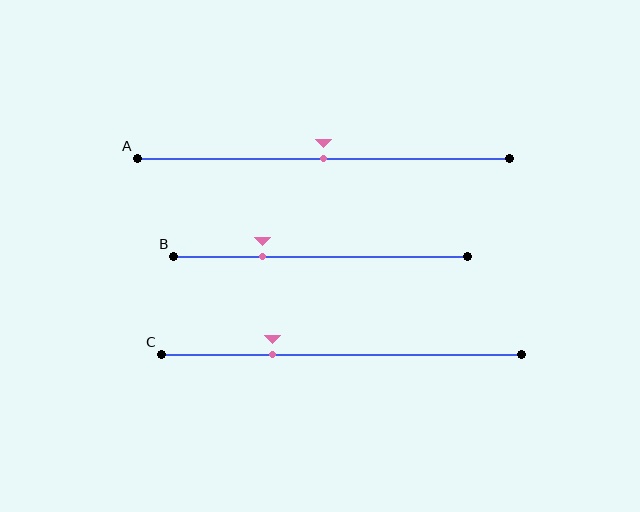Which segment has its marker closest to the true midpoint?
Segment A has its marker closest to the true midpoint.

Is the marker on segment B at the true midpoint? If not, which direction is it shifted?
No, the marker on segment B is shifted to the left by about 20% of the segment length.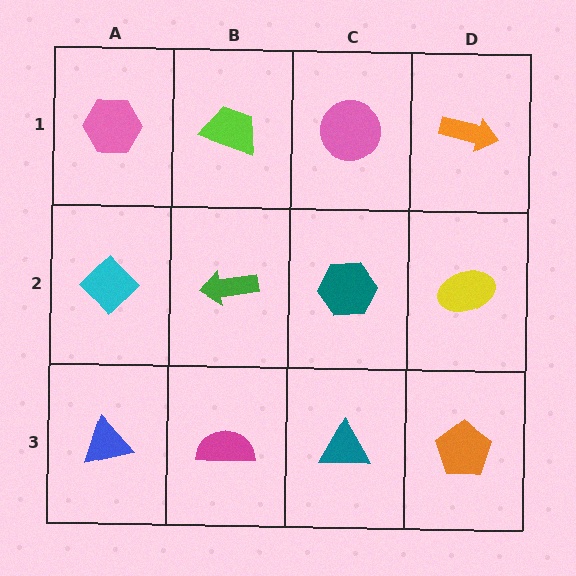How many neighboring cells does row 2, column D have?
3.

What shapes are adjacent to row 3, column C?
A teal hexagon (row 2, column C), a magenta semicircle (row 3, column B), an orange pentagon (row 3, column D).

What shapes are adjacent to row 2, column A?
A pink hexagon (row 1, column A), a blue triangle (row 3, column A), a green arrow (row 2, column B).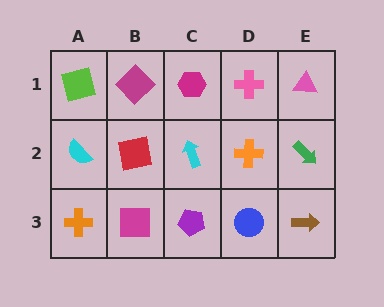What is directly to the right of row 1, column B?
A magenta hexagon.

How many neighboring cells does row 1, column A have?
2.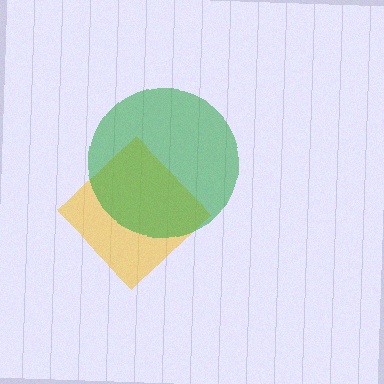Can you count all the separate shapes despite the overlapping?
Yes, there are 2 separate shapes.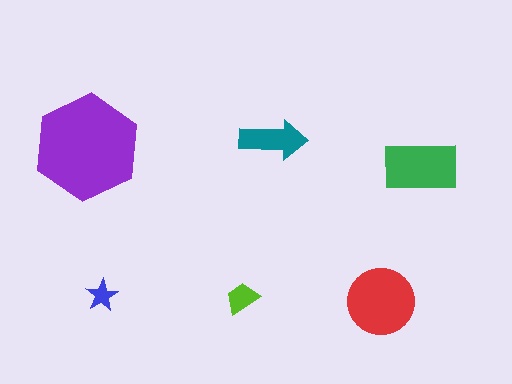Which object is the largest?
The purple hexagon.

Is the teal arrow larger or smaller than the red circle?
Smaller.